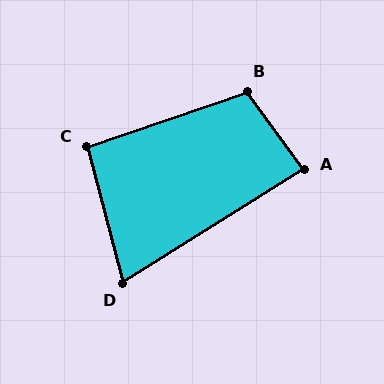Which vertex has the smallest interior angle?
D, at approximately 73 degrees.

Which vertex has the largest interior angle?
B, at approximately 107 degrees.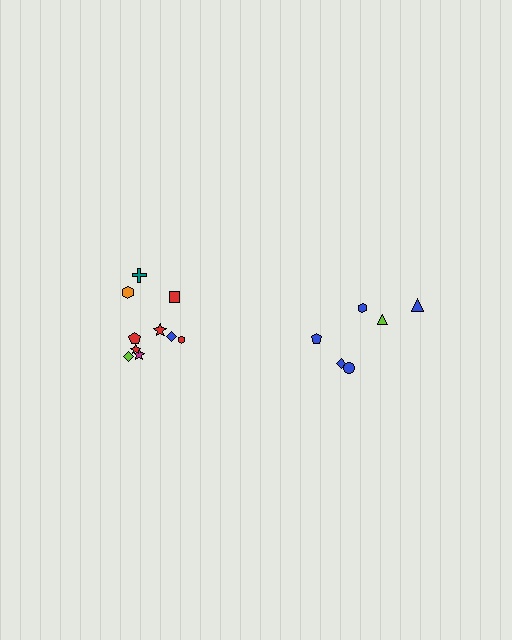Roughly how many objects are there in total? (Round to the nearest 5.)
Roughly 15 objects in total.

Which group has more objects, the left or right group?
The left group.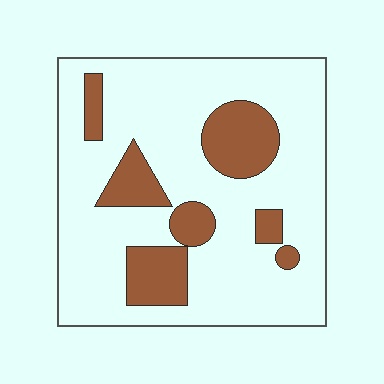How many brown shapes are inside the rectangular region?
7.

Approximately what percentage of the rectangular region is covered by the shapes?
Approximately 20%.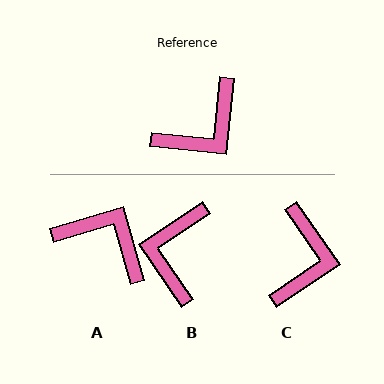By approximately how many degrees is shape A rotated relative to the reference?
Approximately 112 degrees counter-clockwise.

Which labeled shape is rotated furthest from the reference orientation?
B, about 140 degrees away.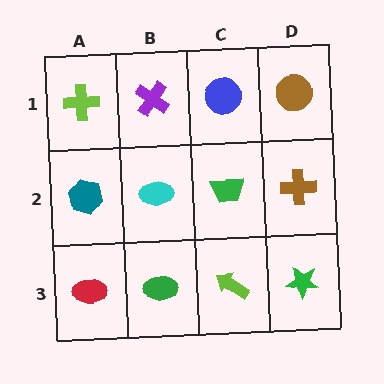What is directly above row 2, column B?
A purple cross.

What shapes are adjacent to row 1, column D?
A brown cross (row 2, column D), a blue circle (row 1, column C).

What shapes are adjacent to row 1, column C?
A green trapezoid (row 2, column C), a purple cross (row 1, column B), a brown circle (row 1, column D).